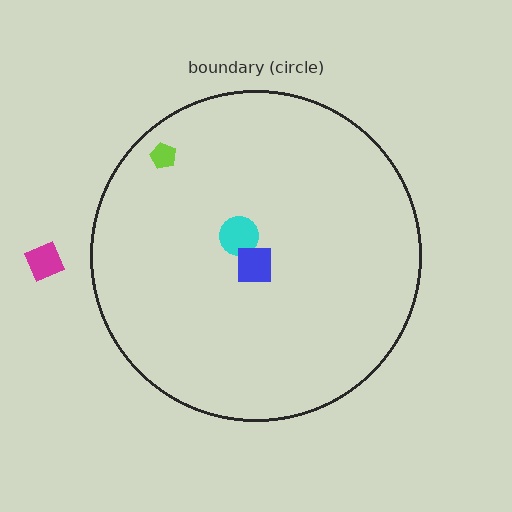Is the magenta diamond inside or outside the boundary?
Outside.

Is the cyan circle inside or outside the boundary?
Inside.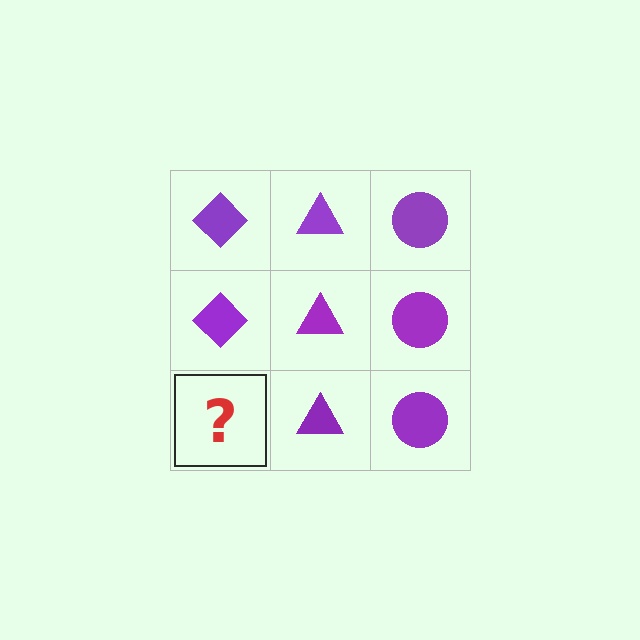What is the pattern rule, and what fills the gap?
The rule is that each column has a consistent shape. The gap should be filled with a purple diamond.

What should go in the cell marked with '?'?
The missing cell should contain a purple diamond.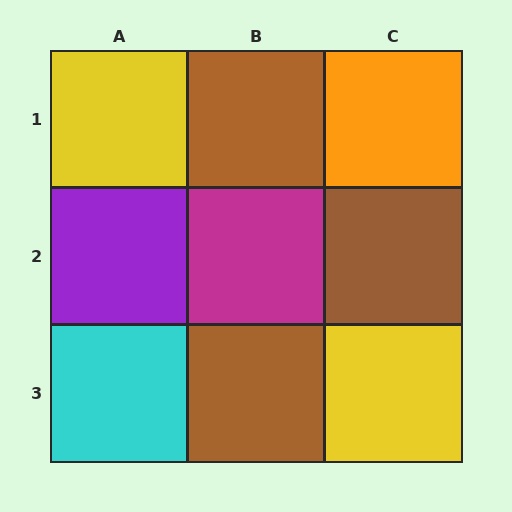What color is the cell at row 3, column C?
Yellow.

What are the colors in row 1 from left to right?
Yellow, brown, orange.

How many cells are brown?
3 cells are brown.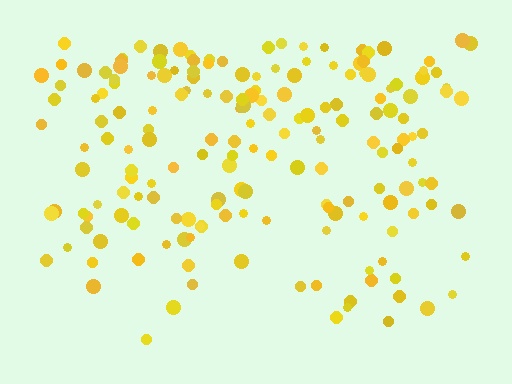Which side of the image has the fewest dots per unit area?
The bottom.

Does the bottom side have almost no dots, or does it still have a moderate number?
Still a moderate number, just noticeably fewer than the top.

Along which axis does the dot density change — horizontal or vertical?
Vertical.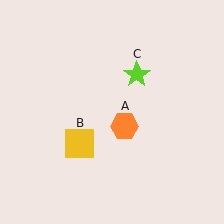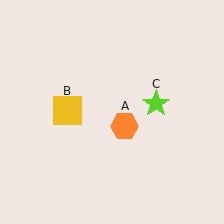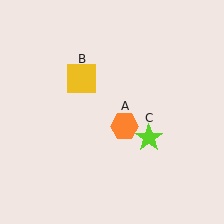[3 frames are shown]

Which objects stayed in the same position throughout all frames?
Orange hexagon (object A) remained stationary.